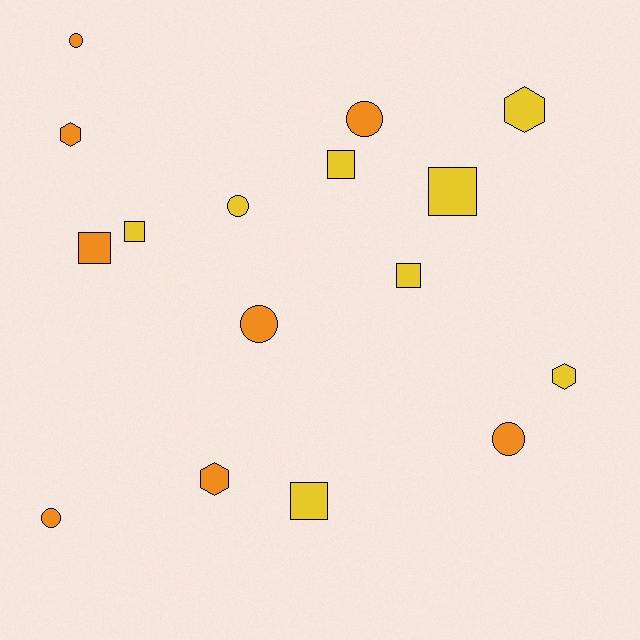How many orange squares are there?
There is 1 orange square.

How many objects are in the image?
There are 16 objects.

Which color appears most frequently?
Yellow, with 8 objects.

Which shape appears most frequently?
Circle, with 6 objects.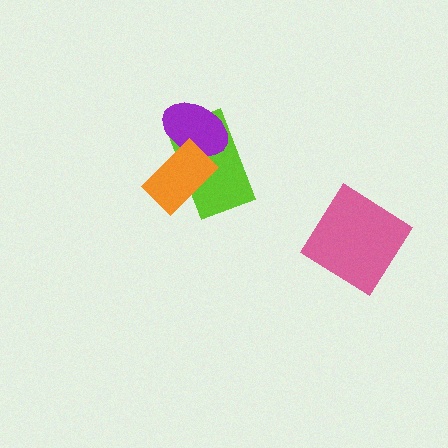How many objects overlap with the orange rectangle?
2 objects overlap with the orange rectangle.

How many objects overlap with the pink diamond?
0 objects overlap with the pink diamond.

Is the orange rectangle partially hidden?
No, no other shape covers it.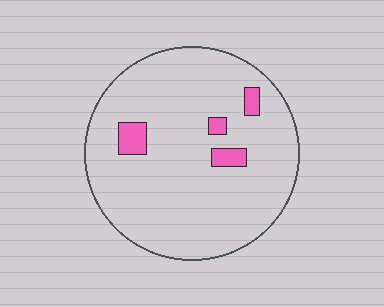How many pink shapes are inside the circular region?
4.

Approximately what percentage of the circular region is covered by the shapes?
Approximately 5%.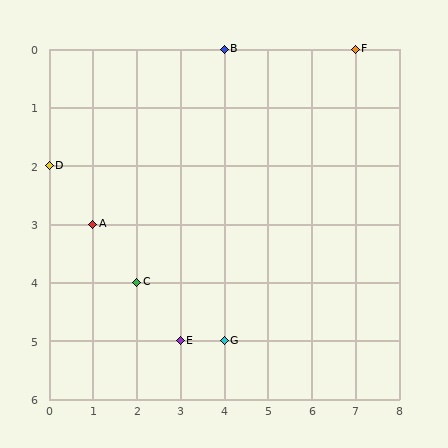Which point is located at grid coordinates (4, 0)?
Point B is at (4, 0).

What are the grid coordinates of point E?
Point E is at grid coordinates (3, 5).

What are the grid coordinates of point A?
Point A is at grid coordinates (1, 3).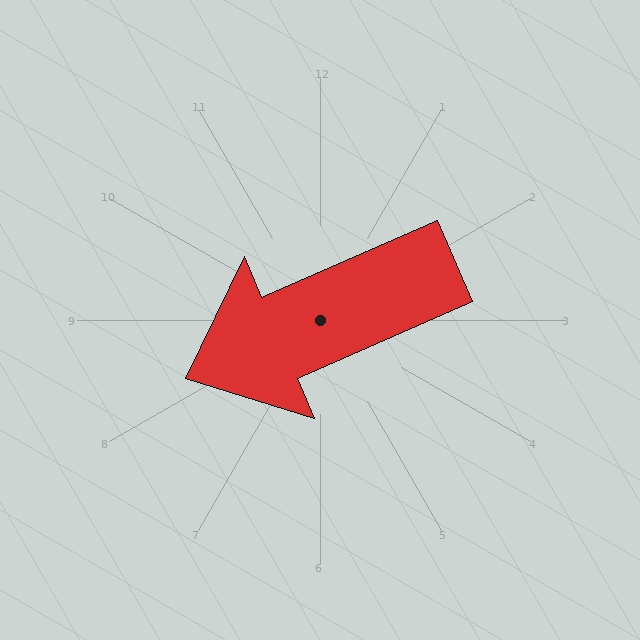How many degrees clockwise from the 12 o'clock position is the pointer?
Approximately 246 degrees.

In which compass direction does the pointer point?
Southwest.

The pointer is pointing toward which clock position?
Roughly 8 o'clock.